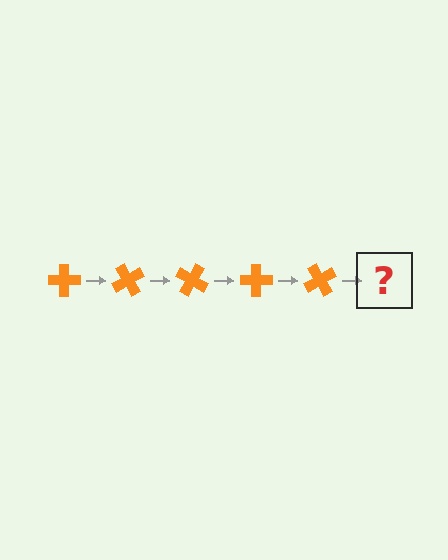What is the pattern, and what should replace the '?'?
The pattern is that the cross rotates 60 degrees each step. The '?' should be an orange cross rotated 300 degrees.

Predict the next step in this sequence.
The next step is an orange cross rotated 300 degrees.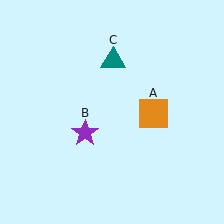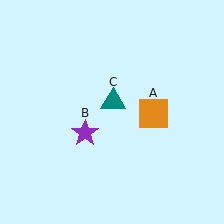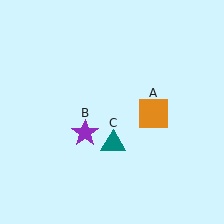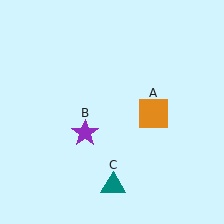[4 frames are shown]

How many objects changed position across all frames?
1 object changed position: teal triangle (object C).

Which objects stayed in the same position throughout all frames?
Orange square (object A) and purple star (object B) remained stationary.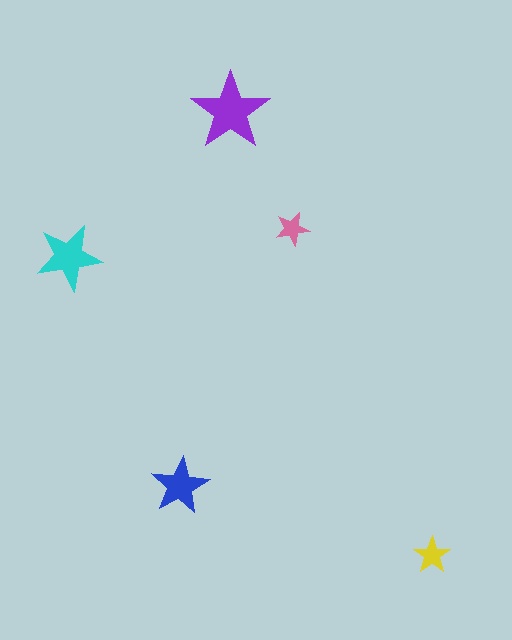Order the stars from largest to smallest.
the purple one, the cyan one, the blue one, the yellow one, the pink one.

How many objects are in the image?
There are 5 objects in the image.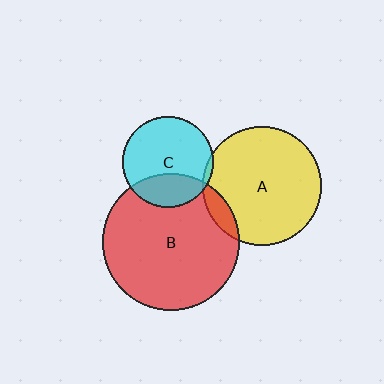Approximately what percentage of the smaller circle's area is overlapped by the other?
Approximately 10%.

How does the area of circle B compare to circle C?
Approximately 2.3 times.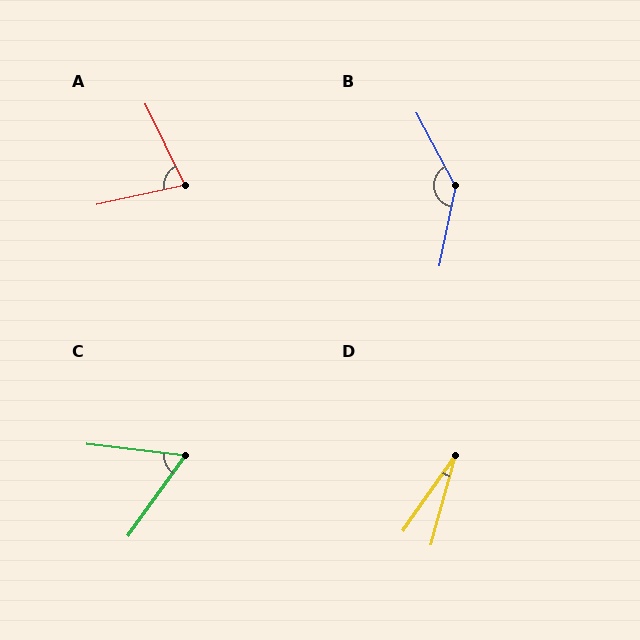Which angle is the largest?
B, at approximately 141 degrees.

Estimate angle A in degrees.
Approximately 77 degrees.